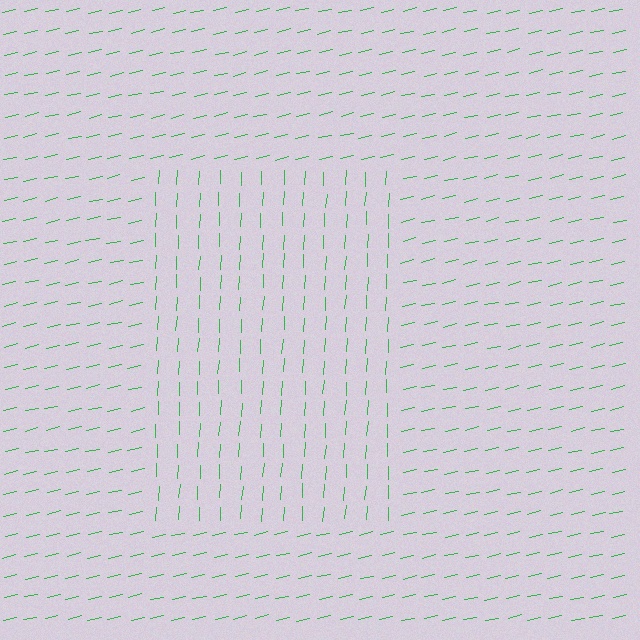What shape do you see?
I see a rectangle.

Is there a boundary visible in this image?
Yes, there is a texture boundary formed by a change in line orientation.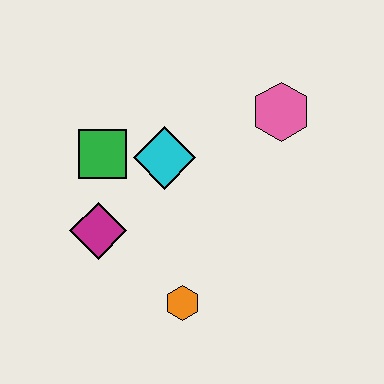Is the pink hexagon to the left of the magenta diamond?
No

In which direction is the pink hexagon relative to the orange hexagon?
The pink hexagon is above the orange hexagon.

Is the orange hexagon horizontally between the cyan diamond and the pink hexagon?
Yes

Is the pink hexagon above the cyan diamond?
Yes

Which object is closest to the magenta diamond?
The green square is closest to the magenta diamond.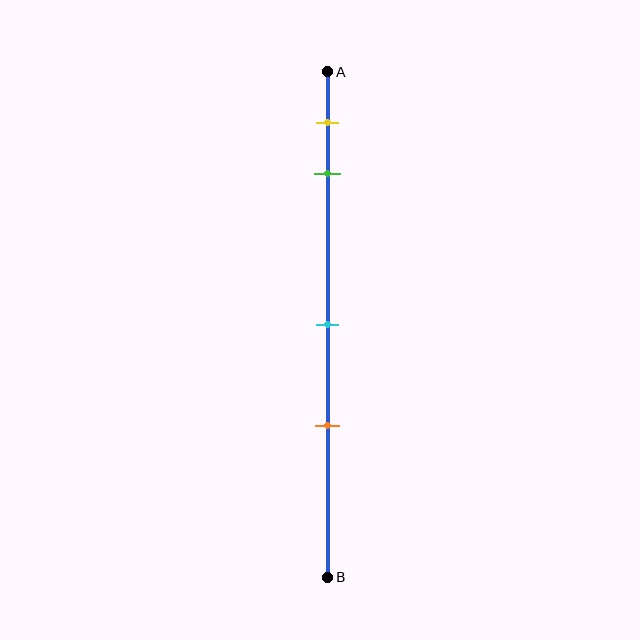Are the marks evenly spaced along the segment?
No, the marks are not evenly spaced.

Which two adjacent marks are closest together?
The yellow and green marks are the closest adjacent pair.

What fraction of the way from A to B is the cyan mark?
The cyan mark is approximately 50% (0.5) of the way from A to B.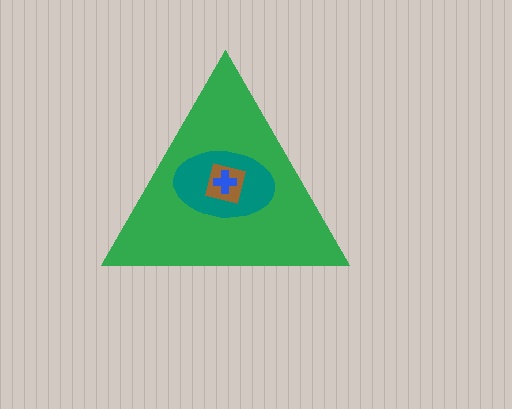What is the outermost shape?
The green triangle.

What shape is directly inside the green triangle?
The teal ellipse.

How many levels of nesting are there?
4.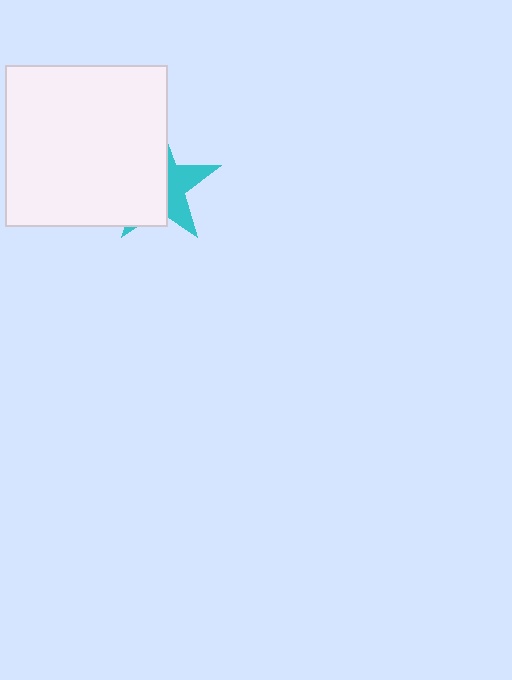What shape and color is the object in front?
The object in front is a white square.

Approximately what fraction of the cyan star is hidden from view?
Roughly 61% of the cyan star is hidden behind the white square.